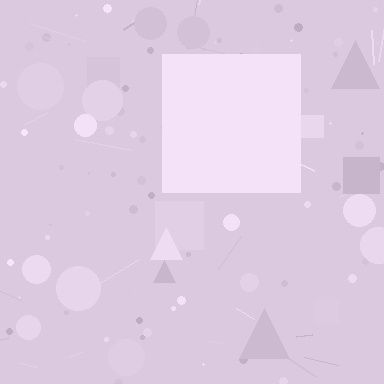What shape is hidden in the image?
A square is hidden in the image.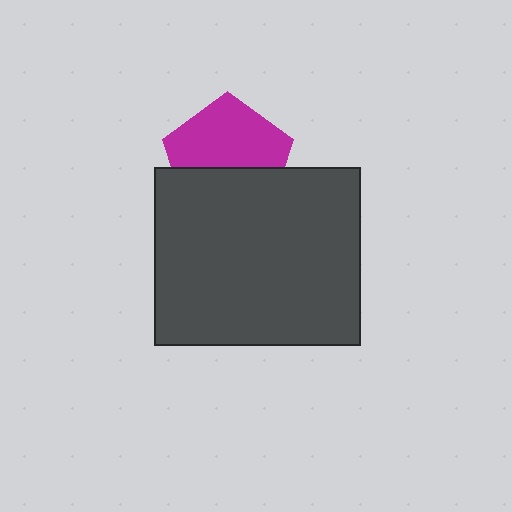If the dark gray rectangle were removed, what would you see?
You would see the complete magenta pentagon.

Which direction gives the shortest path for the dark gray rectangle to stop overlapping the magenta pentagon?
Moving down gives the shortest separation.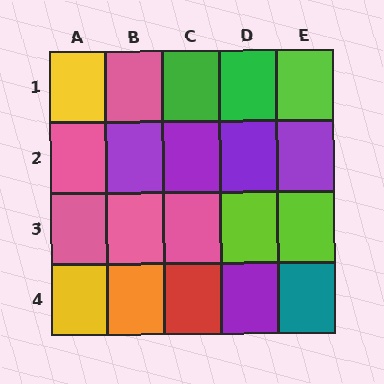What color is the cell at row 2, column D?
Purple.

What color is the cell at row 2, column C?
Purple.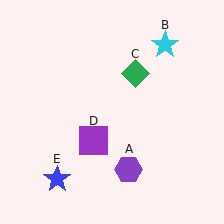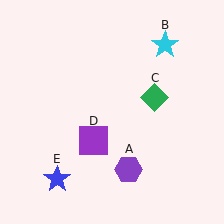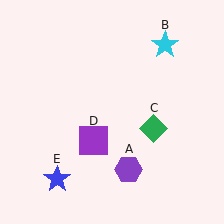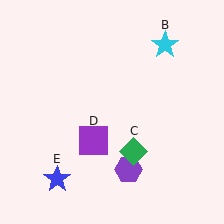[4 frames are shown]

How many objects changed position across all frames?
1 object changed position: green diamond (object C).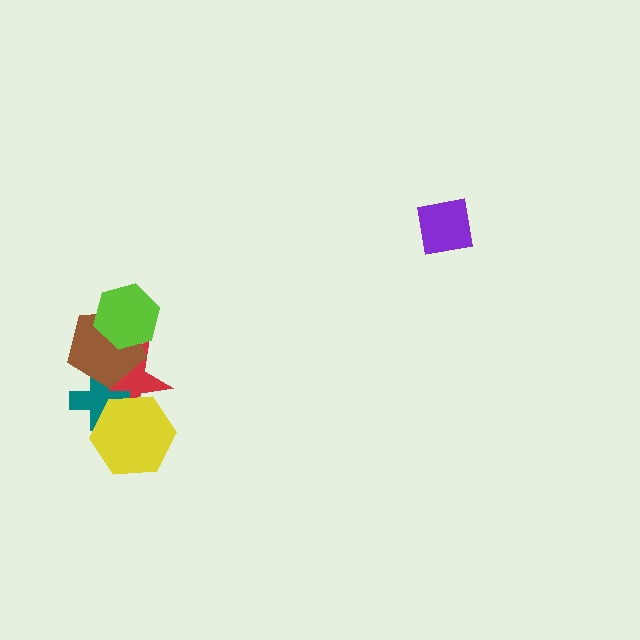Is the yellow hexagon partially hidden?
No, no other shape covers it.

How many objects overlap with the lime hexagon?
2 objects overlap with the lime hexagon.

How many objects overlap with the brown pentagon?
3 objects overlap with the brown pentagon.